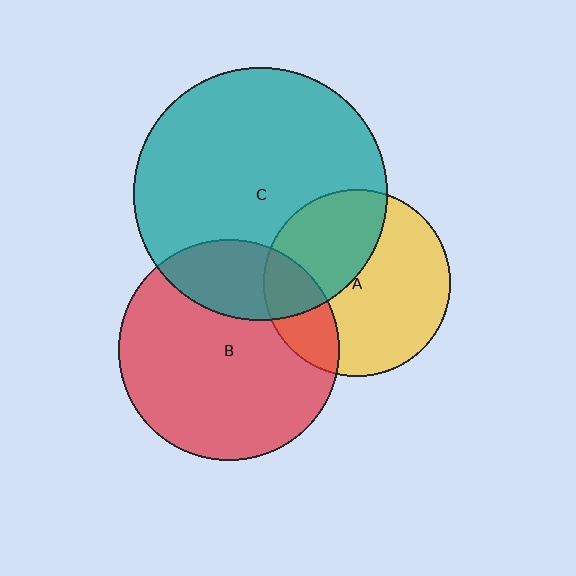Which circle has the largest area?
Circle C (teal).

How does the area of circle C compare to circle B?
Approximately 1.3 times.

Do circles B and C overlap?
Yes.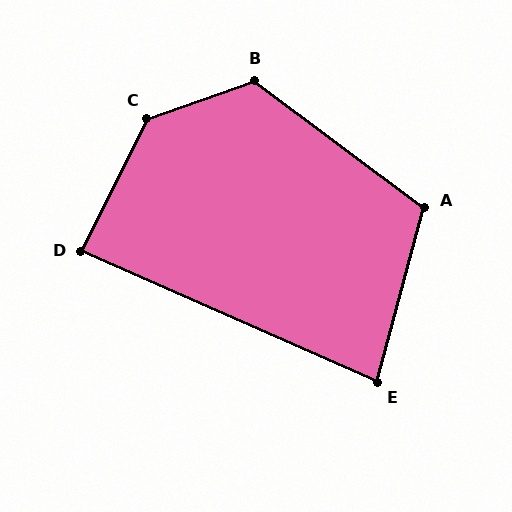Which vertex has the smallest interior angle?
E, at approximately 81 degrees.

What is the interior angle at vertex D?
Approximately 87 degrees (approximately right).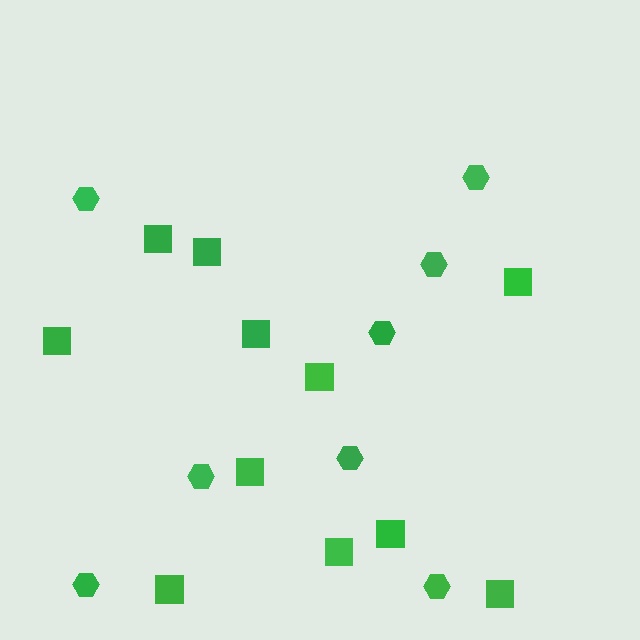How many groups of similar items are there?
There are 2 groups: one group of squares (11) and one group of hexagons (8).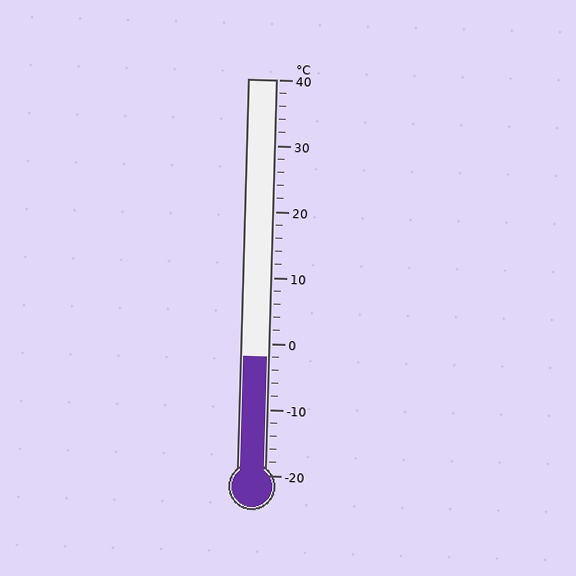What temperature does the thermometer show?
The thermometer shows approximately -2°C.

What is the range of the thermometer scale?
The thermometer scale ranges from -20°C to 40°C.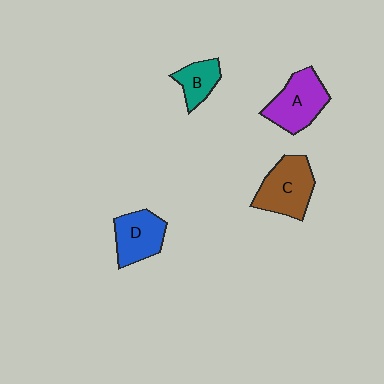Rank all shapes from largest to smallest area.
From largest to smallest: C (brown), A (purple), D (blue), B (teal).